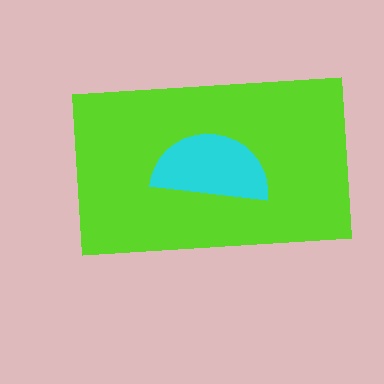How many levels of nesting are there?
2.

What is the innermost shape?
The cyan semicircle.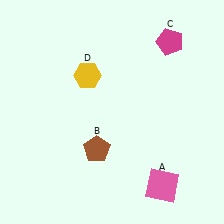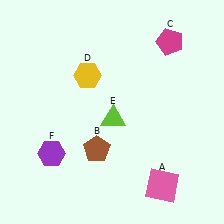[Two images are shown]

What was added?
A lime triangle (E), a purple hexagon (F) were added in Image 2.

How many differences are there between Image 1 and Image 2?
There are 2 differences between the two images.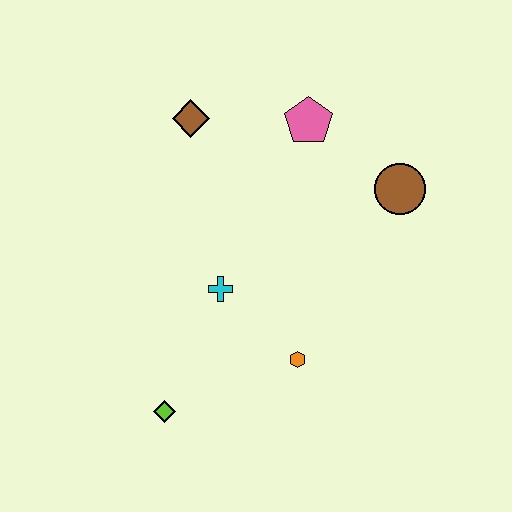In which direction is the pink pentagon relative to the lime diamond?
The pink pentagon is above the lime diamond.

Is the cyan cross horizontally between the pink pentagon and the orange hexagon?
No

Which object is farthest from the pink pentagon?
The lime diamond is farthest from the pink pentagon.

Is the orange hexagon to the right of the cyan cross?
Yes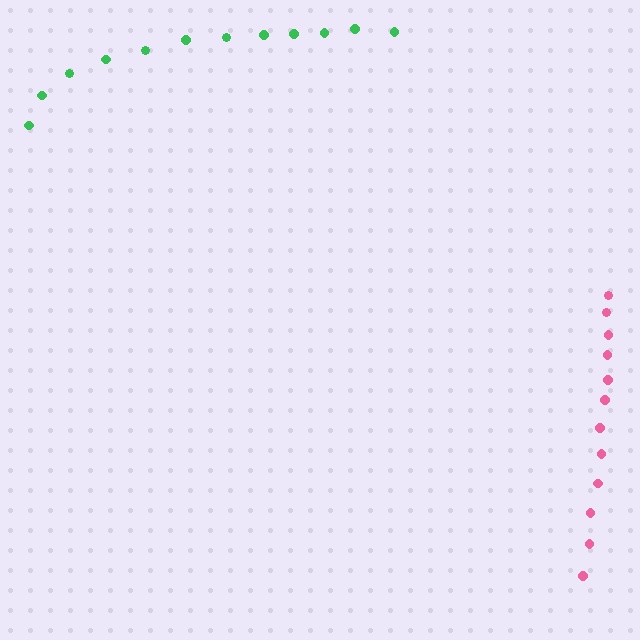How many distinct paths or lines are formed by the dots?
There are 2 distinct paths.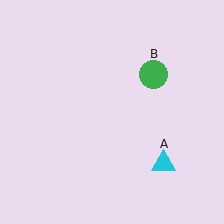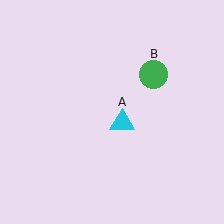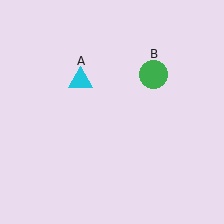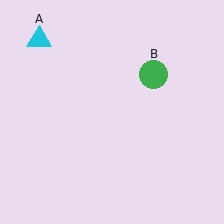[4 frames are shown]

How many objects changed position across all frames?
1 object changed position: cyan triangle (object A).